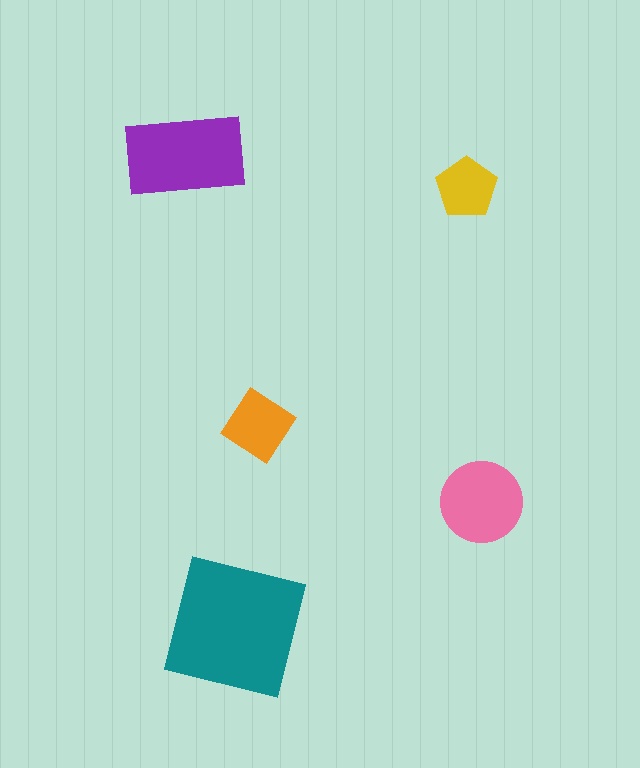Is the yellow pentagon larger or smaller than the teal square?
Smaller.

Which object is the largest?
The teal square.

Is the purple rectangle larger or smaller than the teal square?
Smaller.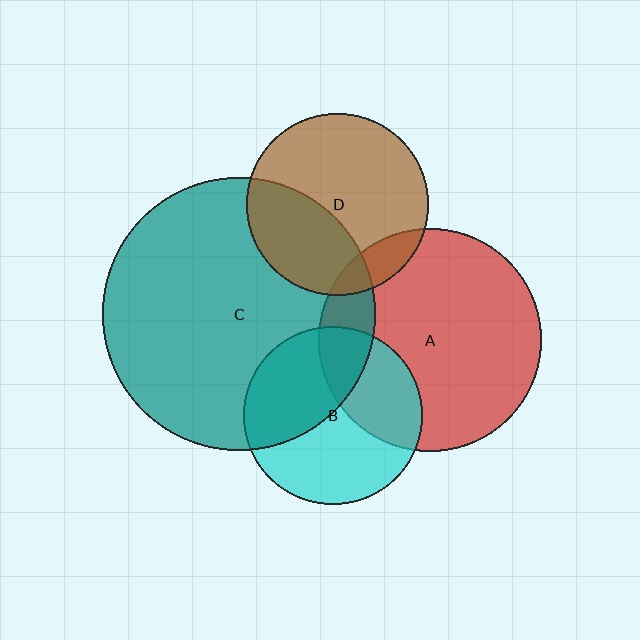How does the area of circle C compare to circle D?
Approximately 2.2 times.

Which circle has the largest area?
Circle C (teal).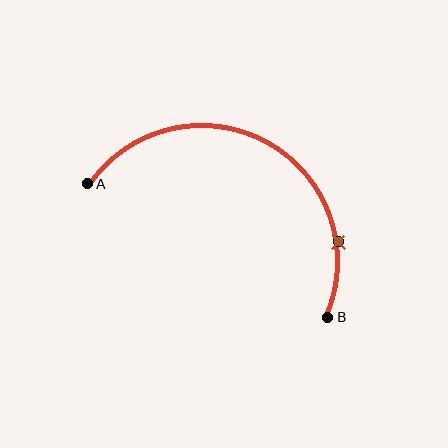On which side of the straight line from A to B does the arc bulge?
The arc bulges above the straight line connecting A and B.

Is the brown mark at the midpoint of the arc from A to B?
No. The brown mark lies on the arc but is closer to endpoint B. The arc midpoint would be at the point on the curve equidistant along the arc from both A and B.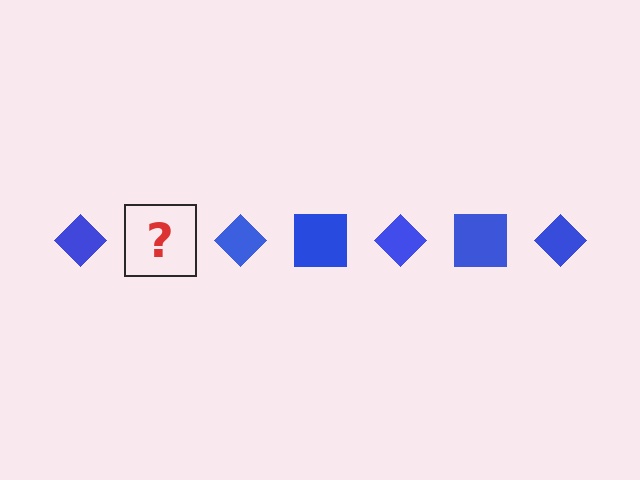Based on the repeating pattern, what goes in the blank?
The blank should be a blue square.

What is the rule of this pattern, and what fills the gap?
The rule is that the pattern cycles through diamond, square shapes in blue. The gap should be filled with a blue square.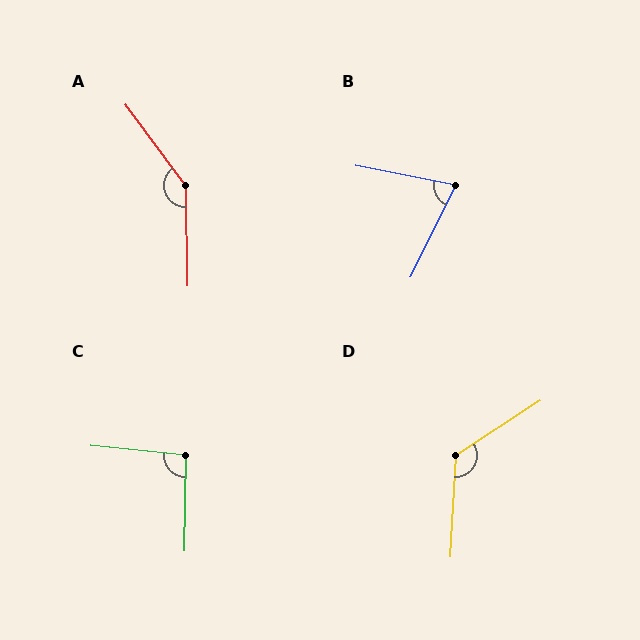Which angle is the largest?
A, at approximately 145 degrees.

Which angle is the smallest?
B, at approximately 75 degrees.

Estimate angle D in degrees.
Approximately 126 degrees.